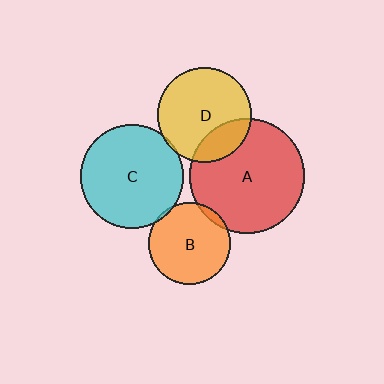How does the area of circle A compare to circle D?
Approximately 1.5 times.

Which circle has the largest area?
Circle A (red).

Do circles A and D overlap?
Yes.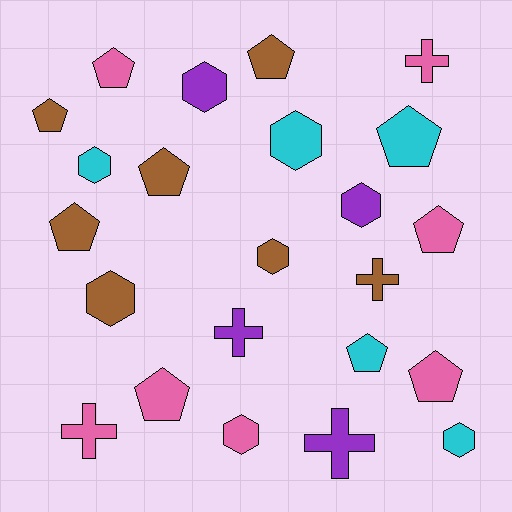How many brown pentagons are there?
There are 4 brown pentagons.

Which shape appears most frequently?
Pentagon, with 10 objects.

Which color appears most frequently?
Pink, with 7 objects.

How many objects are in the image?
There are 23 objects.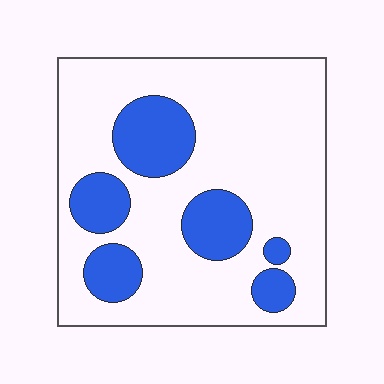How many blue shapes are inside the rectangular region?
6.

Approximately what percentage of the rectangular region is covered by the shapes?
Approximately 25%.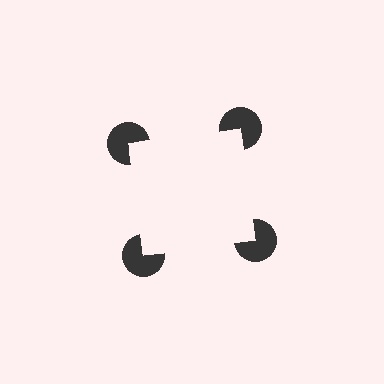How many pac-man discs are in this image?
There are 4 — one at each vertex of the illusory square.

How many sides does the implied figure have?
4 sides.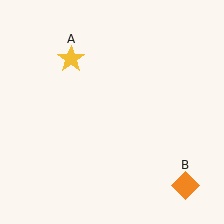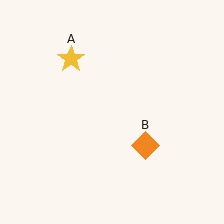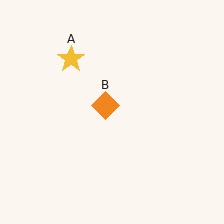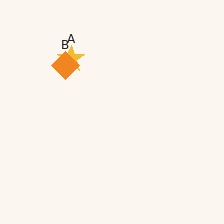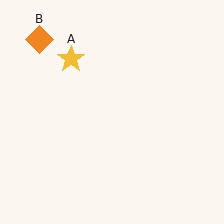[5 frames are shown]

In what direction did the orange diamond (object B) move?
The orange diamond (object B) moved up and to the left.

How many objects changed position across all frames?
1 object changed position: orange diamond (object B).